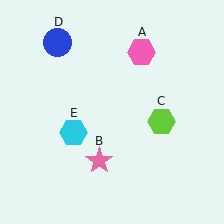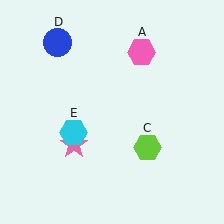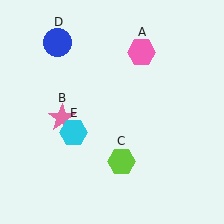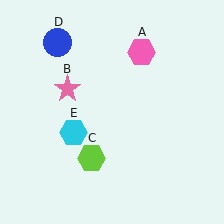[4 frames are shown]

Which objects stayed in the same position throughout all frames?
Pink hexagon (object A) and blue circle (object D) and cyan hexagon (object E) remained stationary.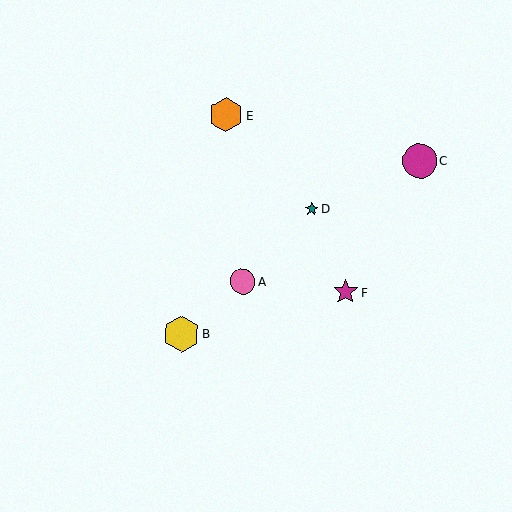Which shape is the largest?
The yellow hexagon (labeled B) is the largest.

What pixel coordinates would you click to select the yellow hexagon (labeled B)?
Click at (182, 334) to select the yellow hexagon B.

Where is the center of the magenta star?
The center of the magenta star is at (346, 292).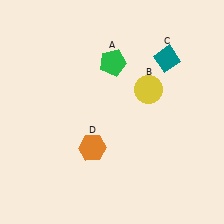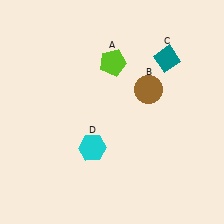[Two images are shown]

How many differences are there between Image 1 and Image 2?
There are 3 differences between the two images.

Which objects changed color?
A changed from green to lime. B changed from yellow to brown. D changed from orange to cyan.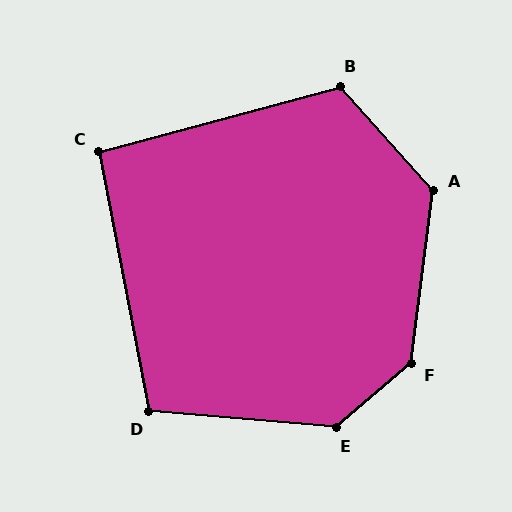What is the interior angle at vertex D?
Approximately 106 degrees (obtuse).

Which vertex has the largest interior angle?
F, at approximately 137 degrees.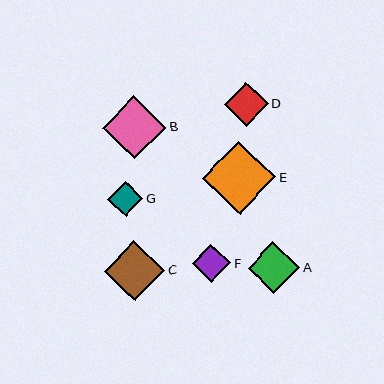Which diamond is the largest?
Diamond E is the largest with a size of approximately 73 pixels.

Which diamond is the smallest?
Diamond G is the smallest with a size of approximately 35 pixels.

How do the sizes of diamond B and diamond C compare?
Diamond B and diamond C are approximately the same size.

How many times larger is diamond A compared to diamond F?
Diamond A is approximately 1.4 times the size of diamond F.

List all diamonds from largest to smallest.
From largest to smallest: E, B, C, A, D, F, G.